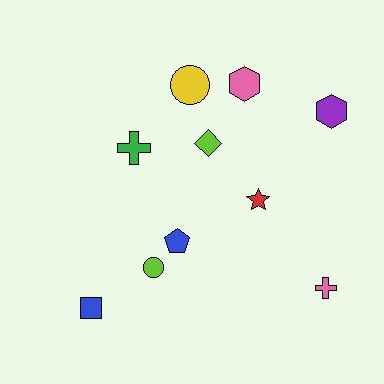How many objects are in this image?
There are 10 objects.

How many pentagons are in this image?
There is 1 pentagon.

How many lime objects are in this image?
There are 2 lime objects.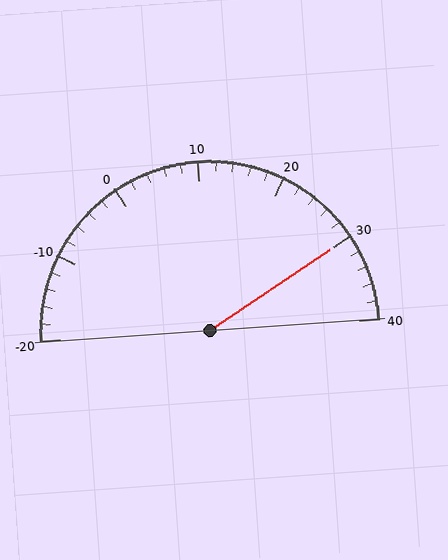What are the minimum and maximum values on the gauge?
The gauge ranges from -20 to 40.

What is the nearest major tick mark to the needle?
The nearest major tick mark is 30.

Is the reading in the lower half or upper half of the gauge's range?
The reading is in the upper half of the range (-20 to 40).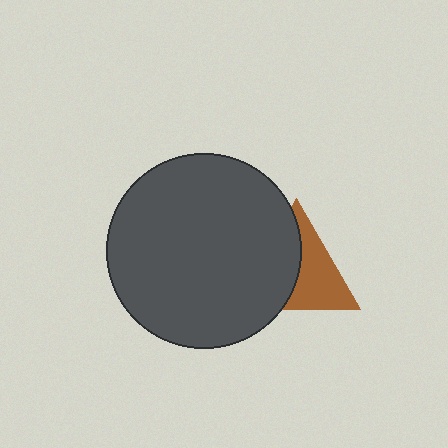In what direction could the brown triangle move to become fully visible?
The brown triangle could move right. That would shift it out from behind the dark gray circle entirely.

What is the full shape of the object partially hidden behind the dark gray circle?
The partially hidden object is a brown triangle.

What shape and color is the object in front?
The object in front is a dark gray circle.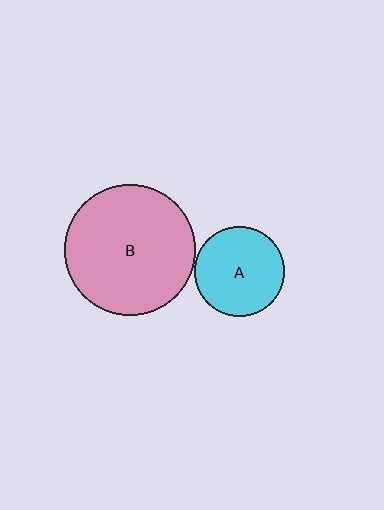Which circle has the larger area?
Circle B (pink).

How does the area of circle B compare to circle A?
Approximately 2.1 times.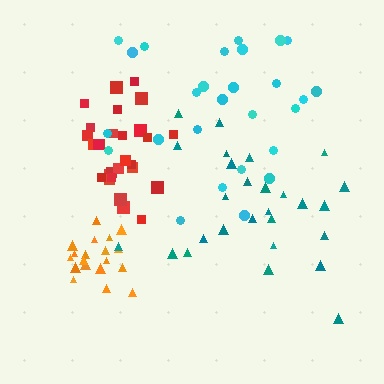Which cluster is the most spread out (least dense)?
Cyan.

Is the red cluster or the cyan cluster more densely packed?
Red.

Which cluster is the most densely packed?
Red.